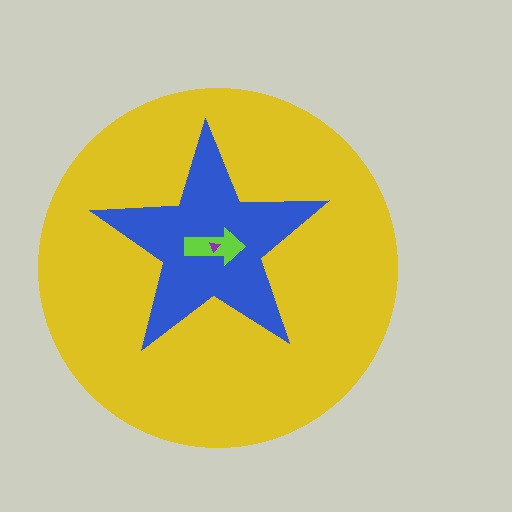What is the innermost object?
The purple triangle.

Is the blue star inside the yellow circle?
Yes.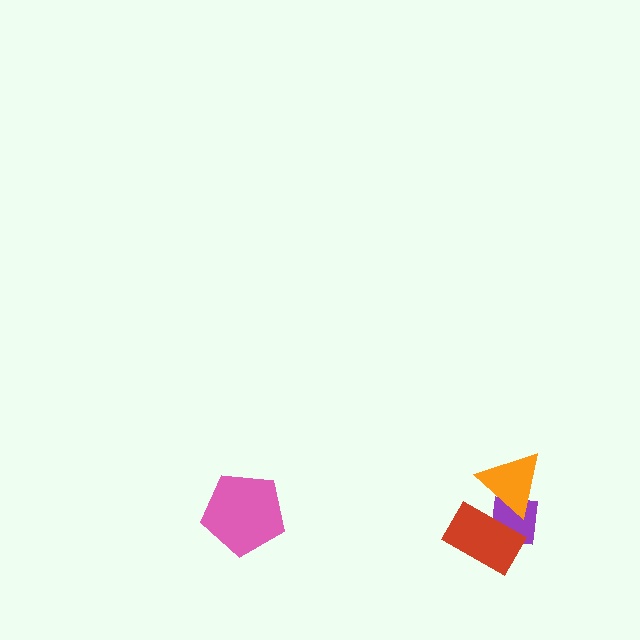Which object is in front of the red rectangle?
The orange triangle is in front of the red rectangle.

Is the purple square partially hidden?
Yes, it is partially covered by another shape.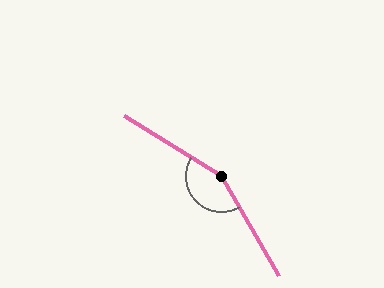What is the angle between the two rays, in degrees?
Approximately 152 degrees.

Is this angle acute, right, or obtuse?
It is obtuse.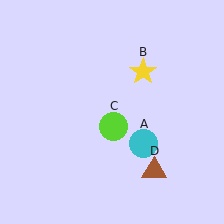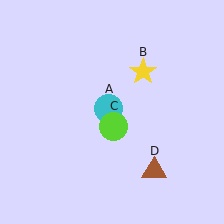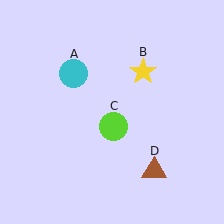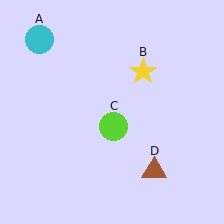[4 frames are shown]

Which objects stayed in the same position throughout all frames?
Yellow star (object B) and lime circle (object C) and brown triangle (object D) remained stationary.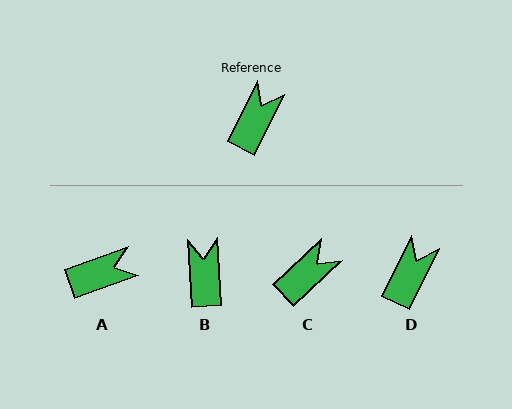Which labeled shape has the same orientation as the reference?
D.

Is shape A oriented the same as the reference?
No, it is off by about 44 degrees.